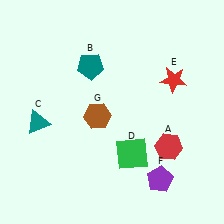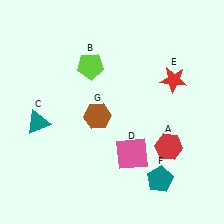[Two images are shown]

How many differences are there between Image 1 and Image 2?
There are 3 differences between the two images.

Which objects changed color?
B changed from teal to lime. D changed from green to pink. F changed from purple to teal.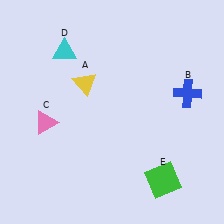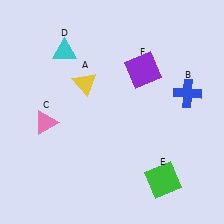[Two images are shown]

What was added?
A purple square (F) was added in Image 2.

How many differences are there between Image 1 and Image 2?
There is 1 difference between the two images.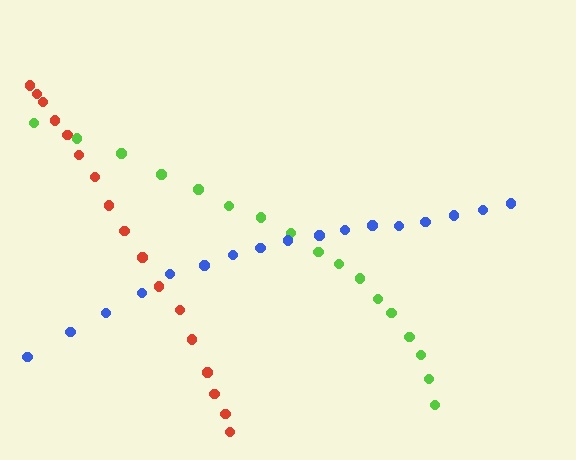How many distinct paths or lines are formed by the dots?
There are 3 distinct paths.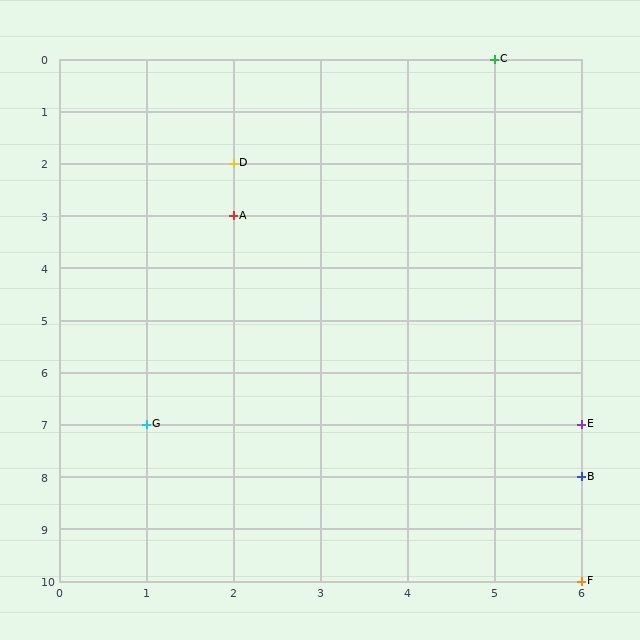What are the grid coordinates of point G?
Point G is at grid coordinates (1, 7).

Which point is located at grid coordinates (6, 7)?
Point E is at (6, 7).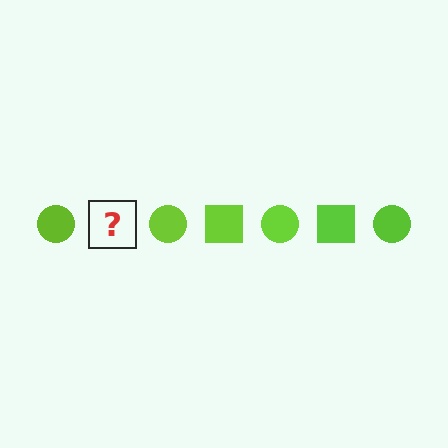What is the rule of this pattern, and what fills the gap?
The rule is that the pattern cycles through circle, square shapes in lime. The gap should be filled with a lime square.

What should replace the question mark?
The question mark should be replaced with a lime square.